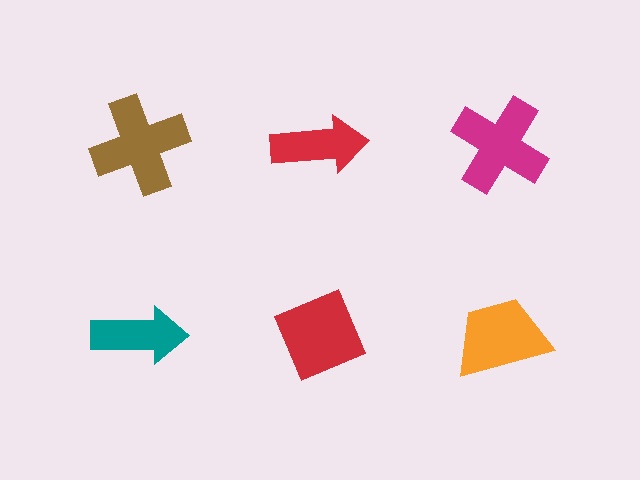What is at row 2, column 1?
A teal arrow.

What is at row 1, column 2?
A red arrow.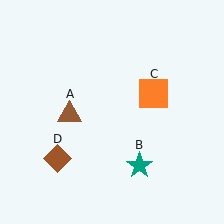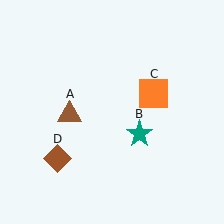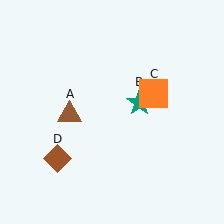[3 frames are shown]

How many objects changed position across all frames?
1 object changed position: teal star (object B).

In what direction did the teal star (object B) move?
The teal star (object B) moved up.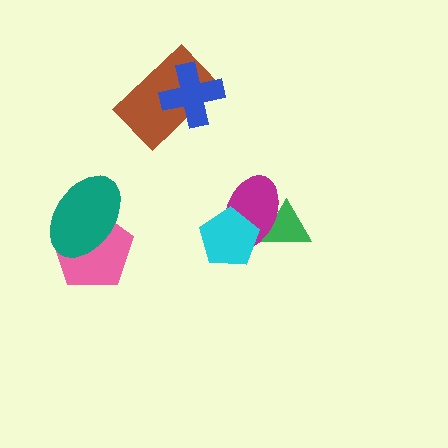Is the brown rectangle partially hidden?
Yes, it is partially covered by another shape.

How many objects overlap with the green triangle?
1 object overlaps with the green triangle.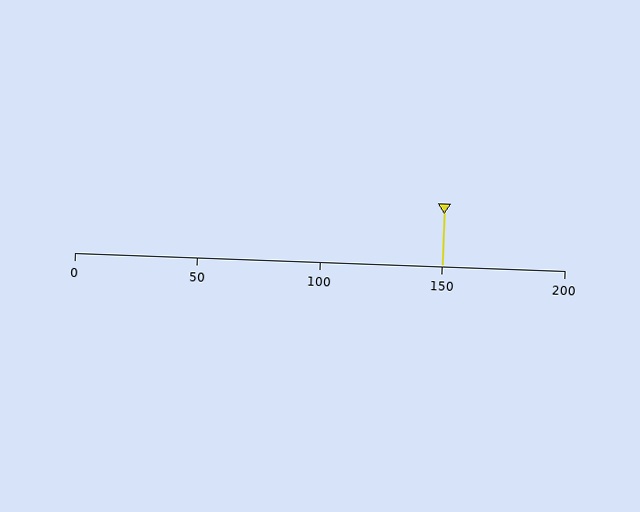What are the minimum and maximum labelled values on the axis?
The axis runs from 0 to 200.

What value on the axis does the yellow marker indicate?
The marker indicates approximately 150.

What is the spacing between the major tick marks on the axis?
The major ticks are spaced 50 apart.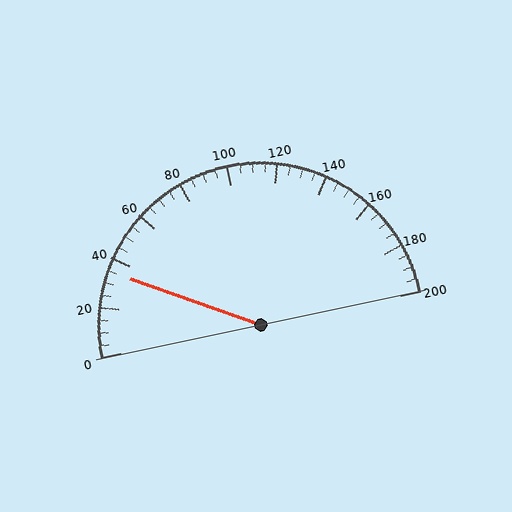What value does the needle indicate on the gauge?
The needle indicates approximately 35.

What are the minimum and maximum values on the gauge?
The gauge ranges from 0 to 200.